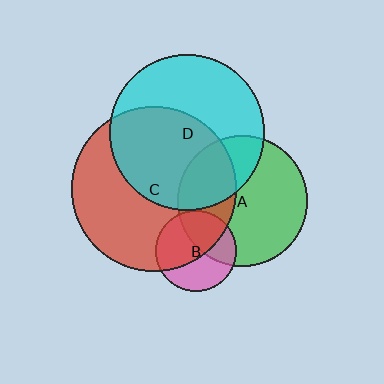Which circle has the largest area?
Circle C (red).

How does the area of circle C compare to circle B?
Approximately 4.2 times.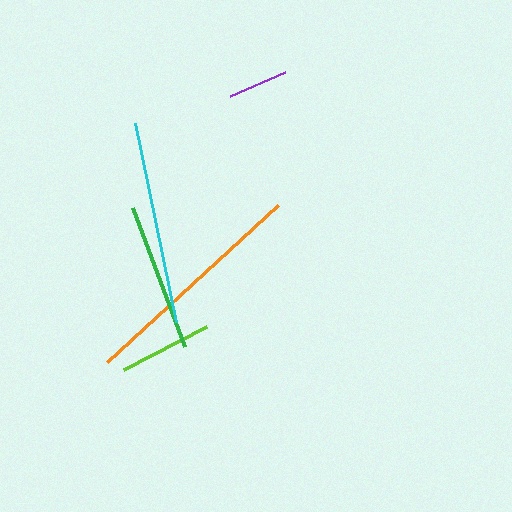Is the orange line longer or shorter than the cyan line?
The orange line is longer than the cyan line.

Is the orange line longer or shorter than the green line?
The orange line is longer than the green line.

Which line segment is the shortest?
The purple line is the shortest at approximately 60 pixels.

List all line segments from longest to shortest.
From longest to shortest: orange, cyan, green, lime, purple.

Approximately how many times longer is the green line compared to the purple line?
The green line is approximately 2.5 times the length of the purple line.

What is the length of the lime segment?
The lime segment is approximately 94 pixels long.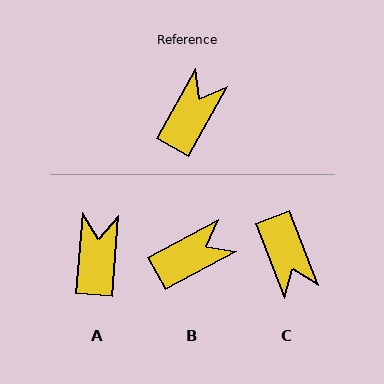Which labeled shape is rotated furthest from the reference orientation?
C, about 129 degrees away.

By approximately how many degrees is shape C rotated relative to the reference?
Approximately 129 degrees clockwise.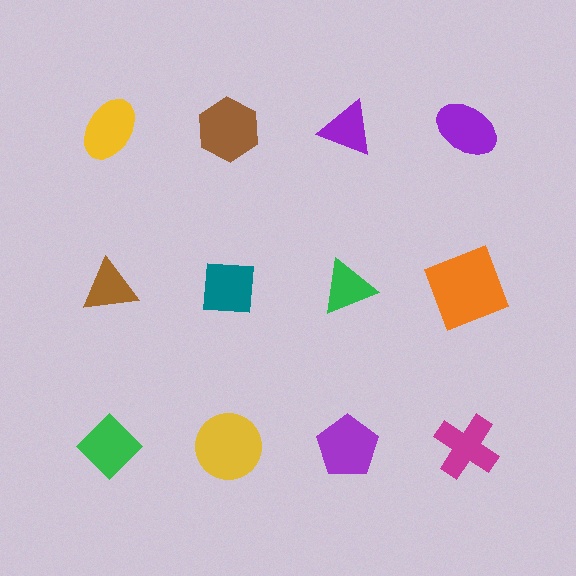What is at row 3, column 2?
A yellow circle.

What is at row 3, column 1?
A green diamond.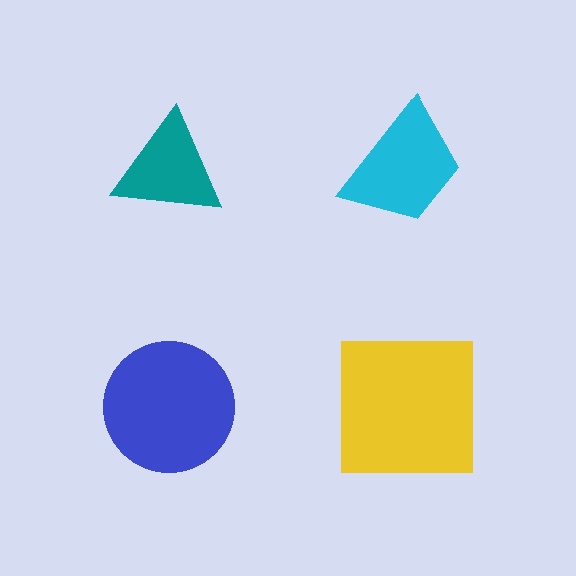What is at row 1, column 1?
A teal triangle.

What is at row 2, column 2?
A yellow square.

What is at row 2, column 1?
A blue circle.